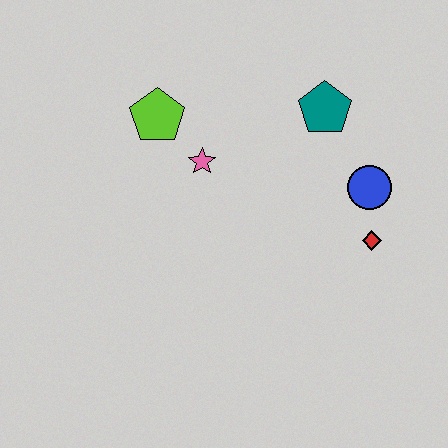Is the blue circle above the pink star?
No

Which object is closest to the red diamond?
The blue circle is closest to the red diamond.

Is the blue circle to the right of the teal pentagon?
Yes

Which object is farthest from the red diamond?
The lime pentagon is farthest from the red diamond.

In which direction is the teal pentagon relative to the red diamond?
The teal pentagon is above the red diamond.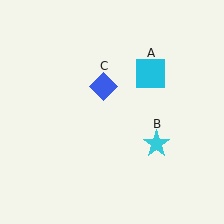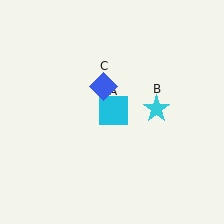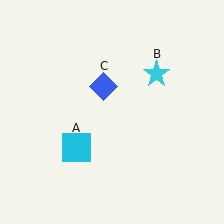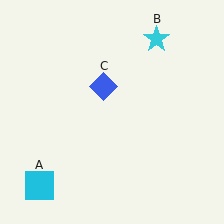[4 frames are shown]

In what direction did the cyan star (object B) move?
The cyan star (object B) moved up.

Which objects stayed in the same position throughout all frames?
Blue diamond (object C) remained stationary.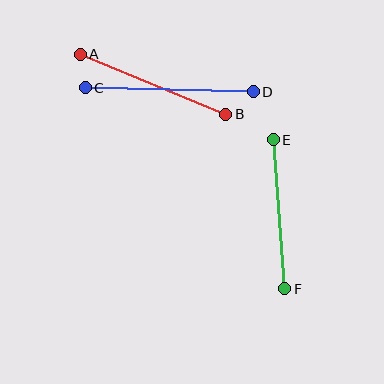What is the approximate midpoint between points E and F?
The midpoint is at approximately (279, 214) pixels.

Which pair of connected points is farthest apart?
Points C and D are farthest apart.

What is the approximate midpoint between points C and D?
The midpoint is at approximately (169, 90) pixels.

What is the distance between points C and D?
The distance is approximately 168 pixels.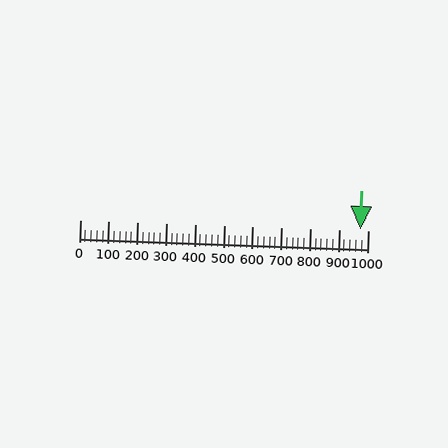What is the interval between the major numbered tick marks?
The major tick marks are spaced 100 units apart.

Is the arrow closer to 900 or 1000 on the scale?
The arrow is closer to 1000.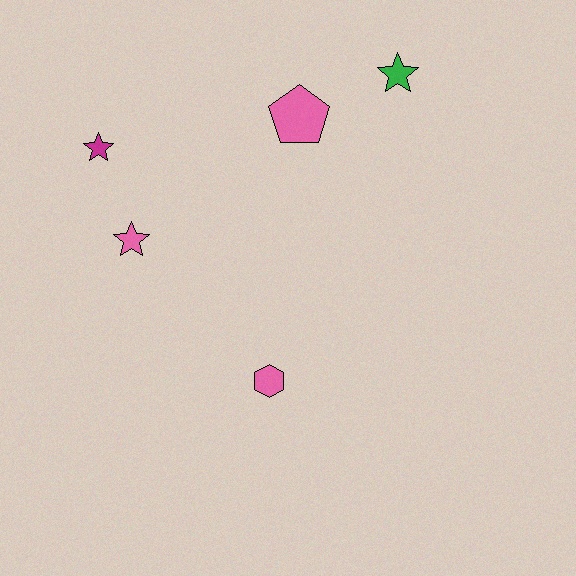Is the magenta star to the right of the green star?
No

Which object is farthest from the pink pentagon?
The pink hexagon is farthest from the pink pentagon.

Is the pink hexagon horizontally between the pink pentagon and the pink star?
Yes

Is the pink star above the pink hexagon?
Yes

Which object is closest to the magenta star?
The pink star is closest to the magenta star.